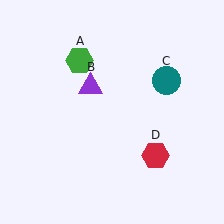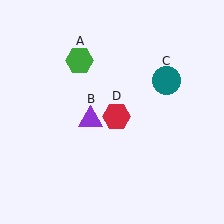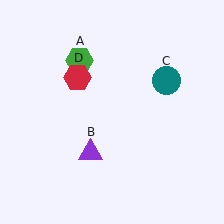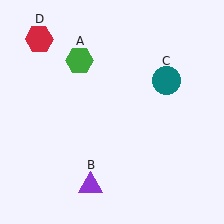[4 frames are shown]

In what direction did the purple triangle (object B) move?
The purple triangle (object B) moved down.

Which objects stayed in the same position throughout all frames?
Green hexagon (object A) and teal circle (object C) remained stationary.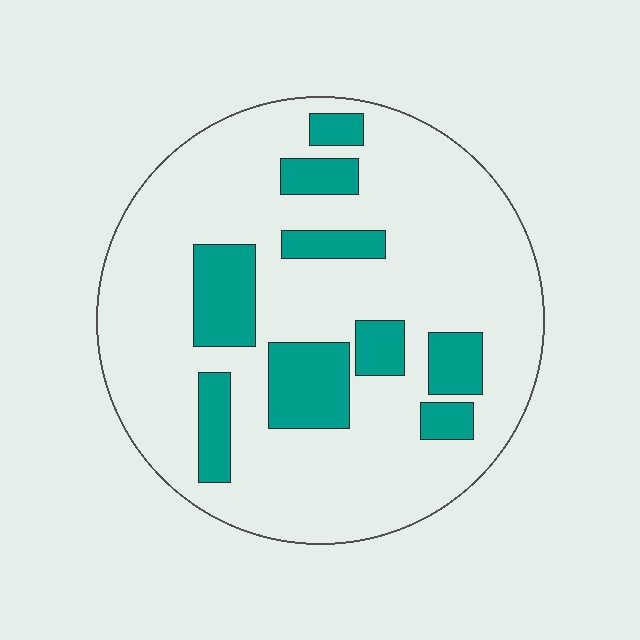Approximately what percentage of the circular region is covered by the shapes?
Approximately 20%.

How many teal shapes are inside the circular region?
9.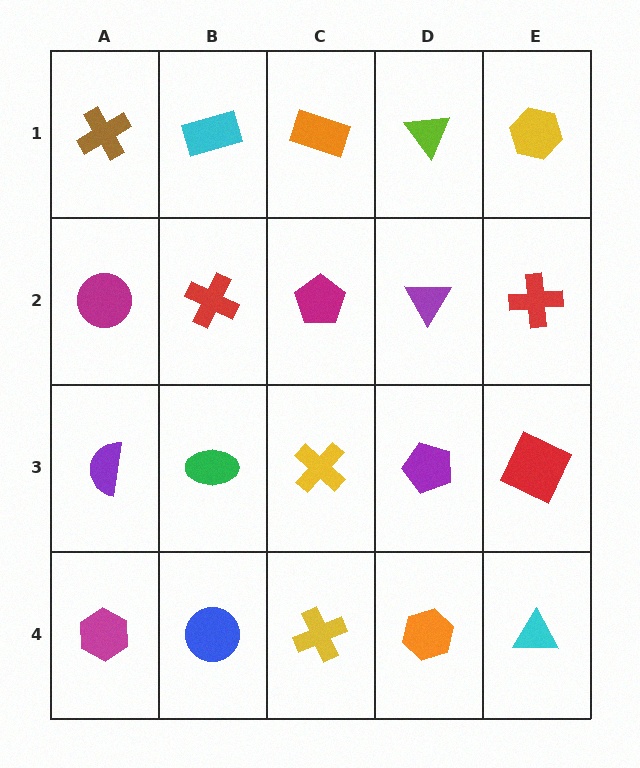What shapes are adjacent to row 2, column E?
A yellow hexagon (row 1, column E), a red square (row 3, column E), a purple triangle (row 2, column D).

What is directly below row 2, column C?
A yellow cross.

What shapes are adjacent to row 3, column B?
A red cross (row 2, column B), a blue circle (row 4, column B), a purple semicircle (row 3, column A), a yellow cross (row 3, column C).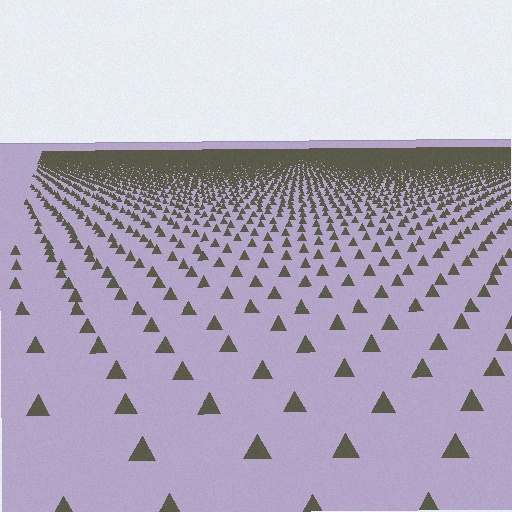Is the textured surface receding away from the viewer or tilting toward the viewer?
The surface is receding away from the viewer. Texture elements get smaller and denser toward the top.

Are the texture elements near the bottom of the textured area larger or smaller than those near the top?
Larger. Near the bottom, elements are closer to the viewer and appear at a bigger on-screen size.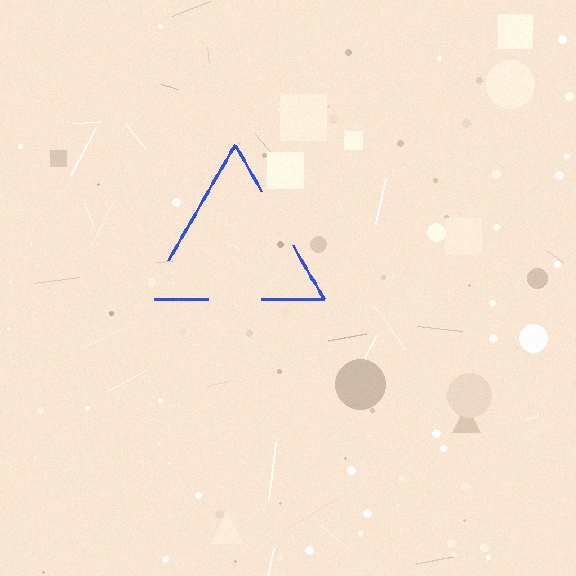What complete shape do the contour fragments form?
The contour fragments form a triangle.